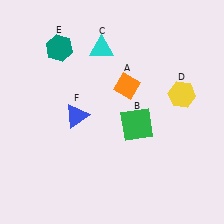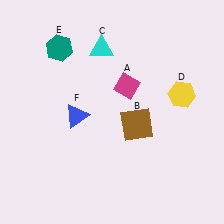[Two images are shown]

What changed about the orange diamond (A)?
In Image 1, A is orange. In Image 2, it changed to magenta.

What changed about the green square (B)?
In Image 1, B is green. In Image 2, it changed to brown.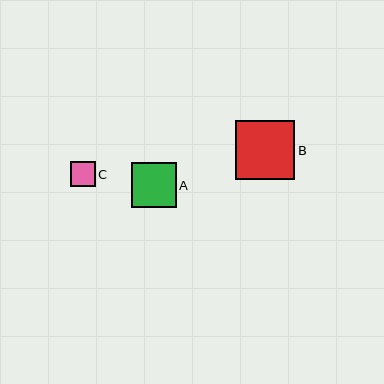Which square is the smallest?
Square C is the smallest with a size of approximately 25 pixels.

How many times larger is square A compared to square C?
Square A is approximately 1.8 times the size of square C.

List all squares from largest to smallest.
From largest to smallest: B, A, C.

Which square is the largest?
Square B is the largest with a size of approximately 59 pixels.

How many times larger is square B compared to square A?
Square B is approximately 1.3 times the size of square A.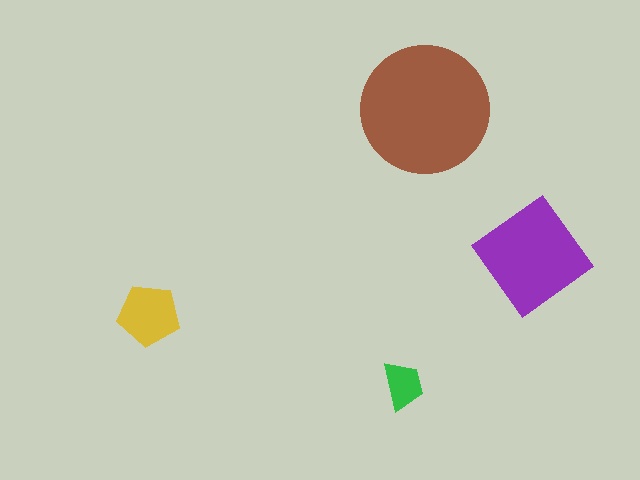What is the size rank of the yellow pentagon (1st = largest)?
3rd.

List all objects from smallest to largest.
The green trapezoid, the yellow pentagon, the purple diamond, the brown circle.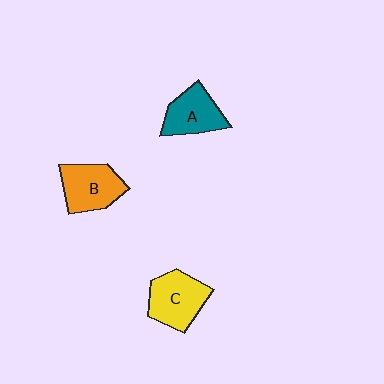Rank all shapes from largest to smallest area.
From largest to smallest: C (yellow), B (orange), A (teal).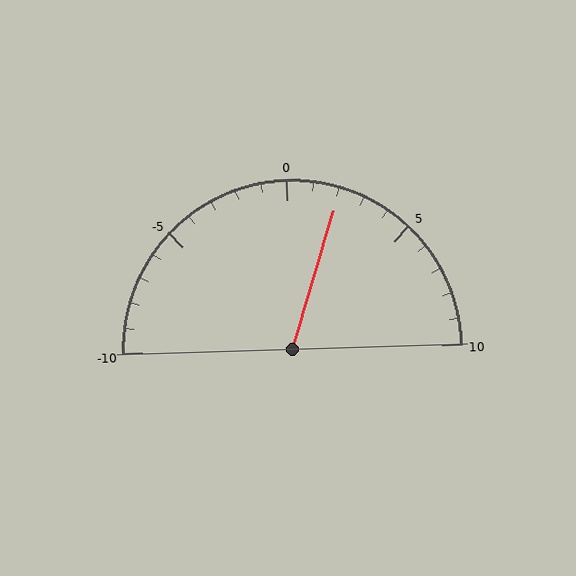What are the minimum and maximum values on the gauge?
The gauge ranges from -10 to 10.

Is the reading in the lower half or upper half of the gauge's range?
The reading is in the upper half of the range (-10 to 10).